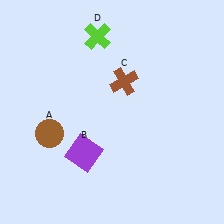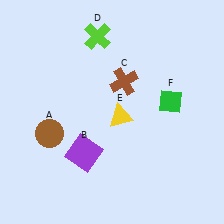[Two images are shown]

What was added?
A yellow triangle (E), a green diamond (F) were added in Image 2.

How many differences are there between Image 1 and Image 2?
There are 2 differences between the two images.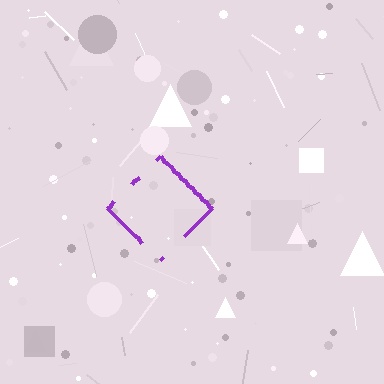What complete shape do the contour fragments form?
The contour fragments form a diamond.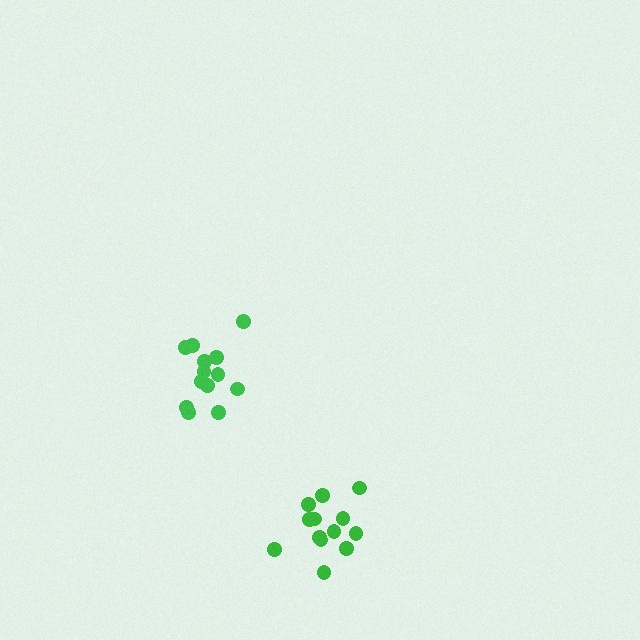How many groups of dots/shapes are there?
There are 2 groups.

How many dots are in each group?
Group 1: 13 dots, Group 2: 13 dots (26 total).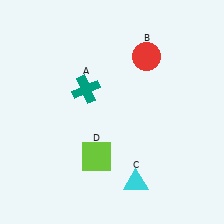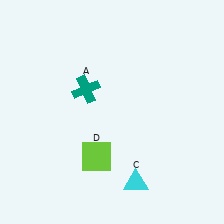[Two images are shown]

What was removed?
The red circle (B) was removed in Image 2.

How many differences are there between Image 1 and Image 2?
There is 1 difference between the two images.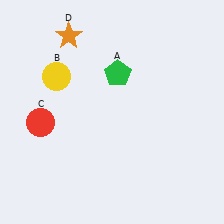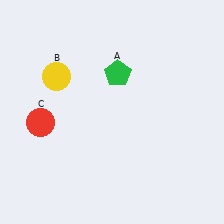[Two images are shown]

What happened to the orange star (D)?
The orange star (D) was removed in Image 2. It was in the top-left area of Image 1.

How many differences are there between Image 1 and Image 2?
There is 1 difference between the two images.